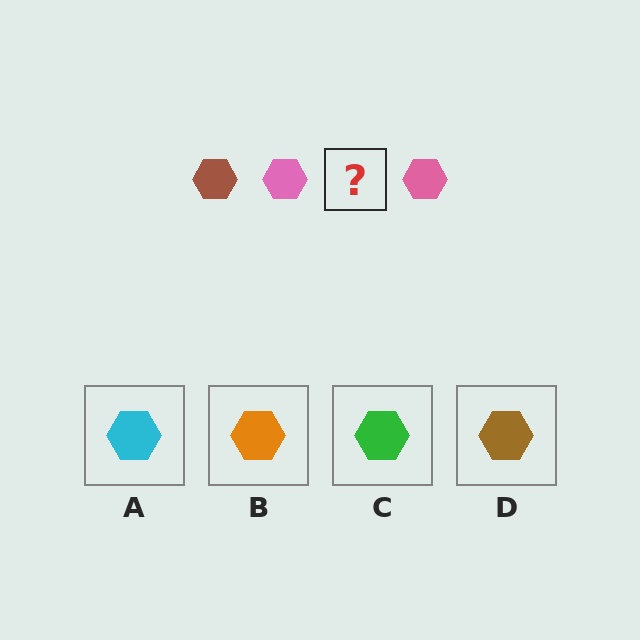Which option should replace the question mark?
Option D.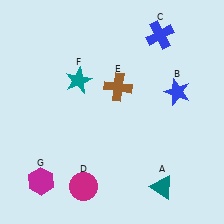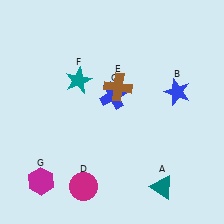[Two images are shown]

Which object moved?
The blue cross (C) moved down.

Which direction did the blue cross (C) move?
The blue cross (C) moved down.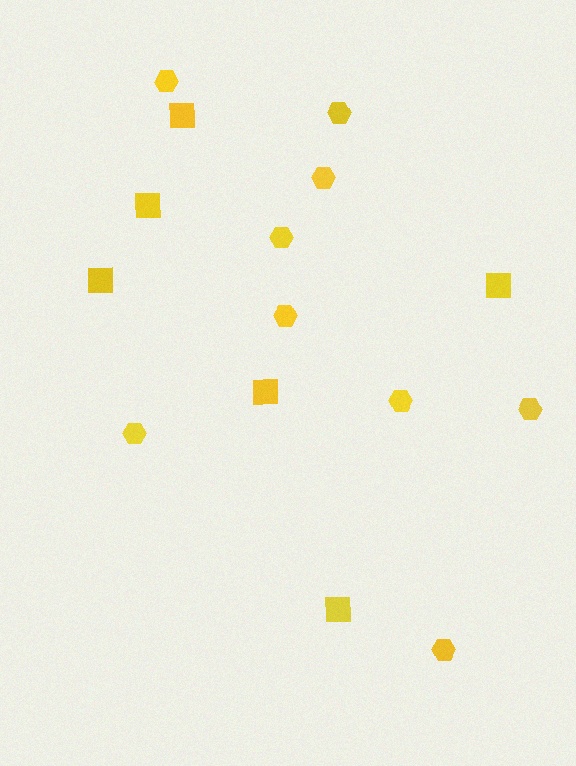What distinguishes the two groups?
There are 2 groups: one group of squares (6) and one group of hexagons (9).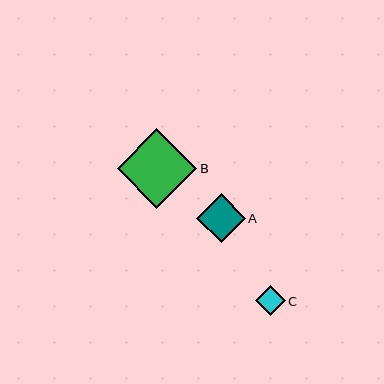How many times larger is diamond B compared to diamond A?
Diamond B is approximately 1.6 times the size of diamond A.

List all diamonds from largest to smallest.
From largest to smallest: B, A, C.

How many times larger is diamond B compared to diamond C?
Diamond B is approximately 2.7 times the size of diamond C.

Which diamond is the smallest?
Diamond C is the smallest with a size of approximately 30 pixels.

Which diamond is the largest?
Diamond B is the largest with a size of approximately 79 pixels.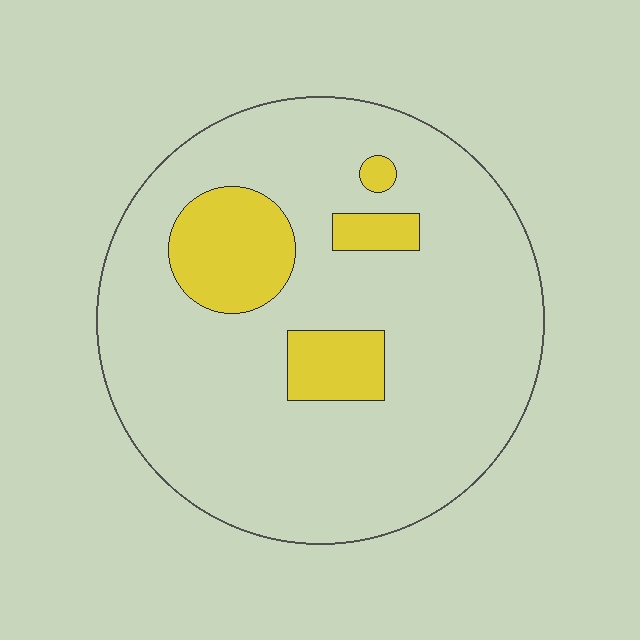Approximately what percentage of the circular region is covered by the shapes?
Approximately 15%.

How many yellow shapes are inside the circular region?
4.